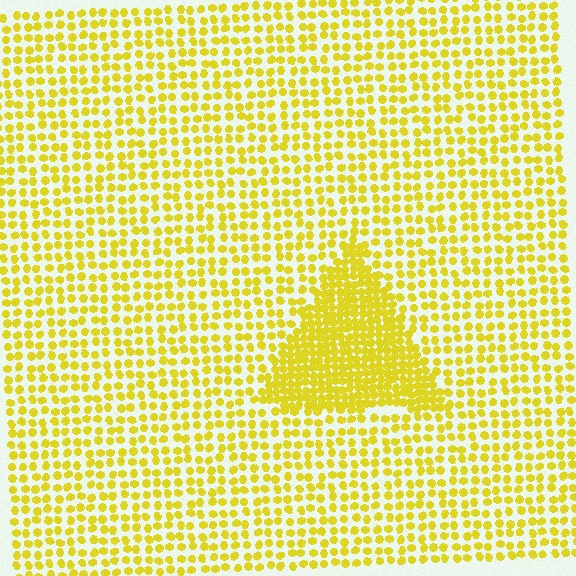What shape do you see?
I see a triangle.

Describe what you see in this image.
The image contains small yellow elements arranged at two different densities. A triangle-shaped region is visible where the elements are more densely packed than the surrounding area.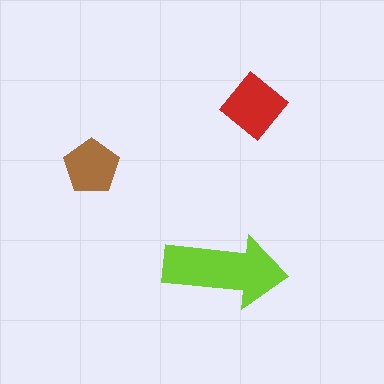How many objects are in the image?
There are 3 objects in the image.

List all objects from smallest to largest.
The brown pentagon, the red diamond, the lime arrow.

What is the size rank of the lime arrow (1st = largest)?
1st.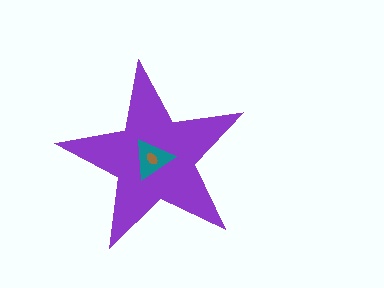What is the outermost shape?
The purple star.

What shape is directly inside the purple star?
The teal triangle.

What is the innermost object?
The brown ellipse.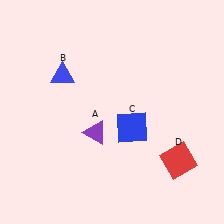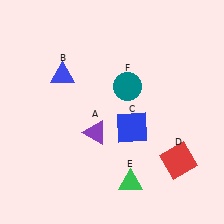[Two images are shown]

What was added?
A green triangle (E), a teal circle (F) were added in Image 2.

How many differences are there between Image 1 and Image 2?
There are 2 differences between the two images.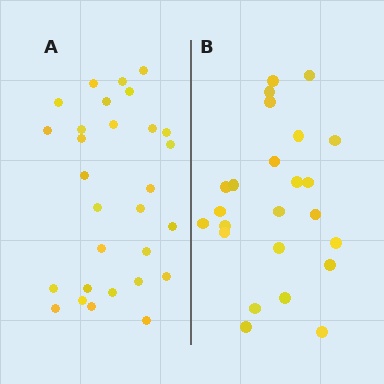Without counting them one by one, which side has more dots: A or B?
Region A (the left region) has more dots.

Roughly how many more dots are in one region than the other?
Region A has about 5 more dots than region B.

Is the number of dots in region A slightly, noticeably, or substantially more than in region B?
Region A has only slightly more — the two regions are fairly close. The ratio is roughly 1.2 to 1.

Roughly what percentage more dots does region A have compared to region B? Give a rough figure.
About 20% more.